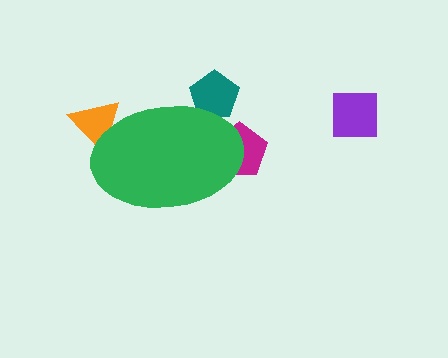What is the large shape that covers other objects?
A green ellipse.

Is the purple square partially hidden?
No, the purple square is fully visible.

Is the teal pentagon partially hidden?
Yes, the teal pentagon is partially hidden behind the green ellipse.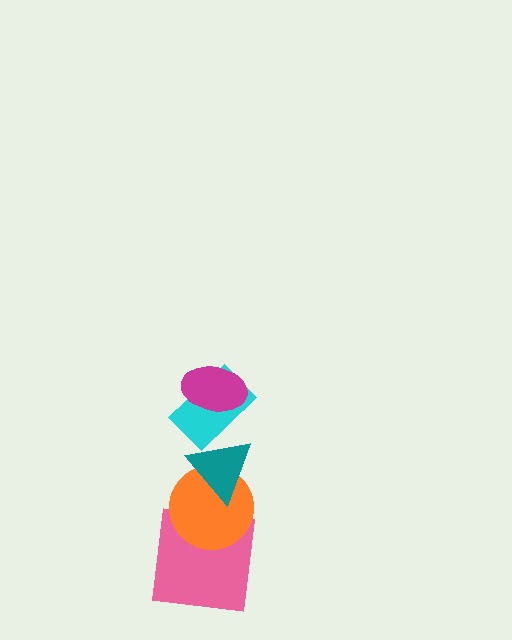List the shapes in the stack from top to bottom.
From top to bottom: the magenta ellipse, the cyan rectangle, the teal triangle, the orange circle, the pink square.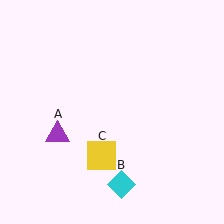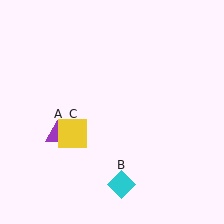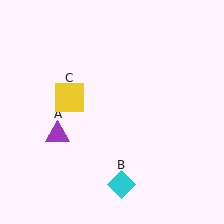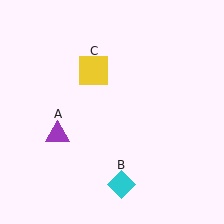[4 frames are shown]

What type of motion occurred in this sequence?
The yellow square (object C) rotated clockwise around the center of the scene.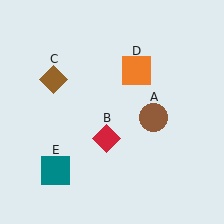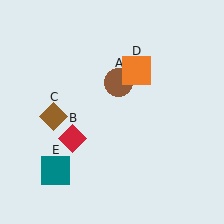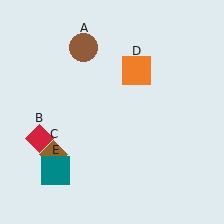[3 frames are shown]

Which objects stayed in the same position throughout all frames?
Orange square (object D) and teal square (object E) remained stationary.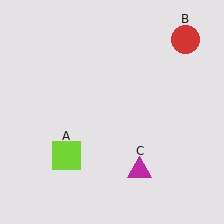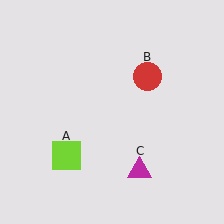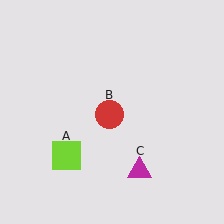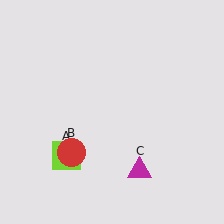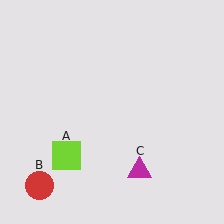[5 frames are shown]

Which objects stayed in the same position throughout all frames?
Lime square (object A) and magenta triangle (object C) remained stationary.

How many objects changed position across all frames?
1 object changed position: red circle (object B).